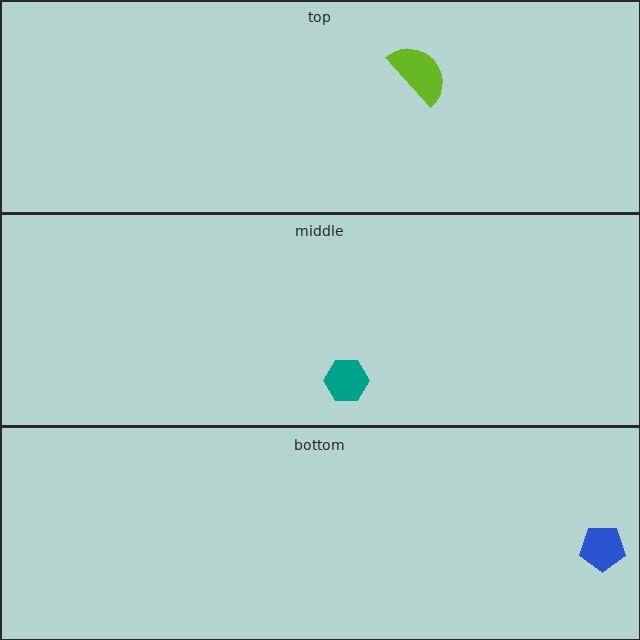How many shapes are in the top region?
1.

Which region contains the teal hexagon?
The middle region.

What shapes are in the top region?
The lime semicircle.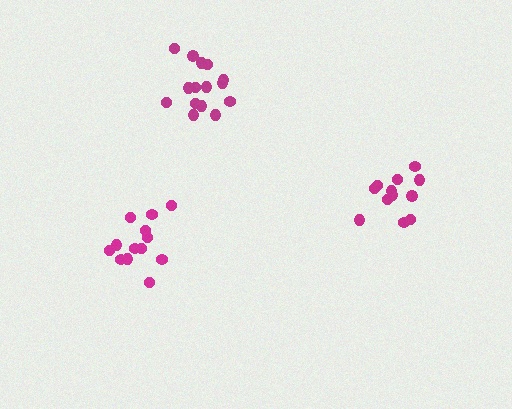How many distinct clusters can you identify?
There are 3 distinct clusters.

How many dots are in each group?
Group 1: 12 dots, Group 2: 15 dots, Group 3: 13 dots (40 total).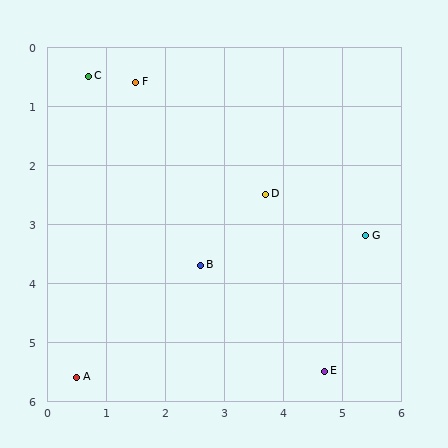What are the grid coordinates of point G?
Point G is at approximately (5.4, 3.2).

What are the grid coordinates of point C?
Point C is at approximately (0.7, 0.5).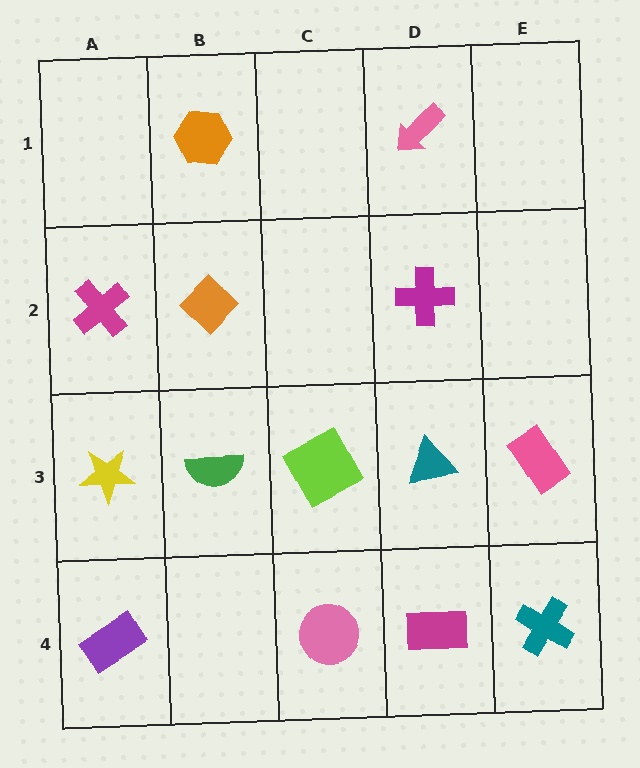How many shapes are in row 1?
2 shapes.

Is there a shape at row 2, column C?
No, that cell is empty.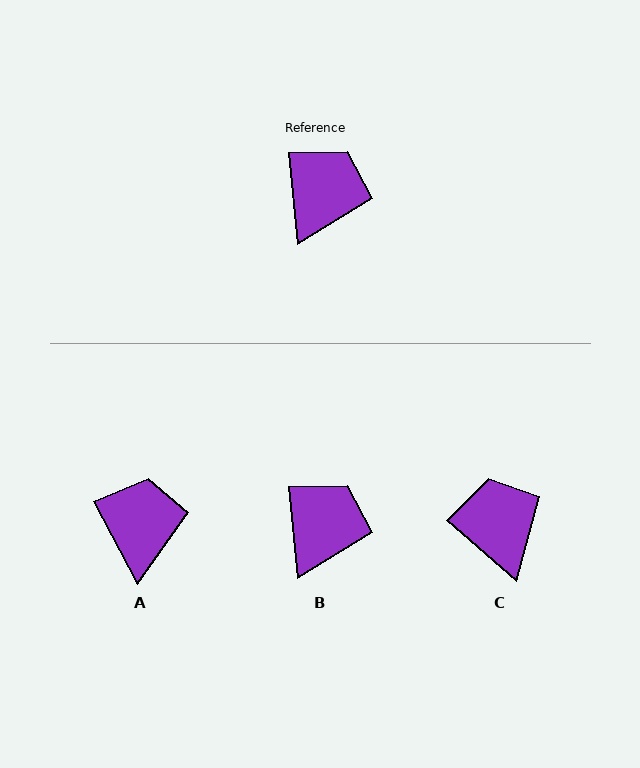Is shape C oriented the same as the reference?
No, it is off by about 43 degrees.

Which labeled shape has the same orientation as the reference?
B.